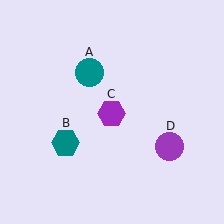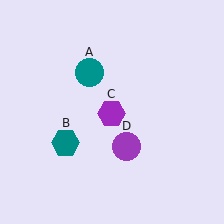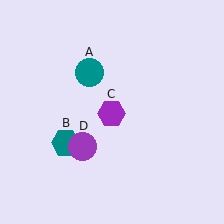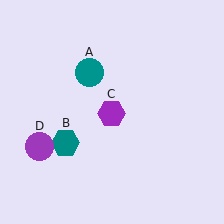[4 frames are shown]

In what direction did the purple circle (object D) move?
The purple circle (object D) moved left.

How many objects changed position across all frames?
1 object changed position: purple circle (object D).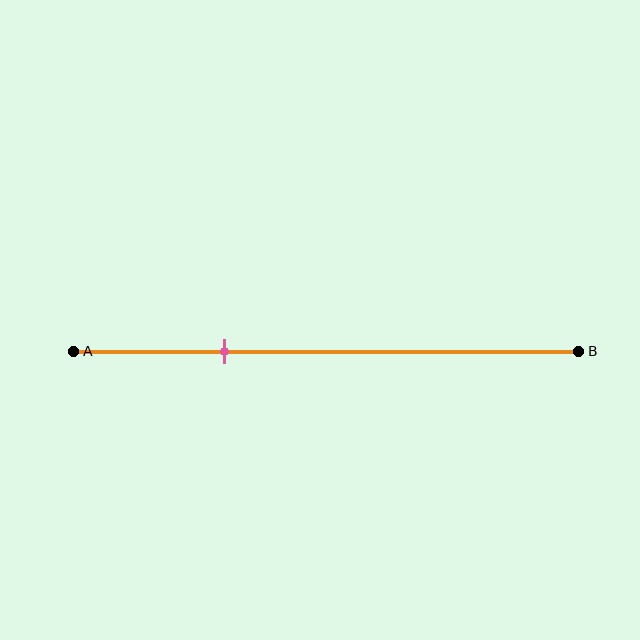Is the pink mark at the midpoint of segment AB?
No, the mark is at about 30% from A, not at the 50% midpoint.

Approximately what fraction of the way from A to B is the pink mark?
The pink mark is approximately 30% of the way from A to B.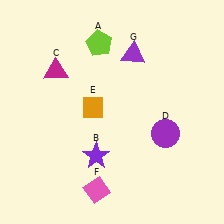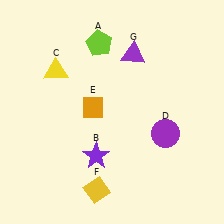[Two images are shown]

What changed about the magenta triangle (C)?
In Image 1, C is magenta. In Image 2, it changed to yellow.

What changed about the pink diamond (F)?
In Image 1, F is pink. In Image 2, it changed to yellow.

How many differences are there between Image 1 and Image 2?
There are 2 differences between the two images.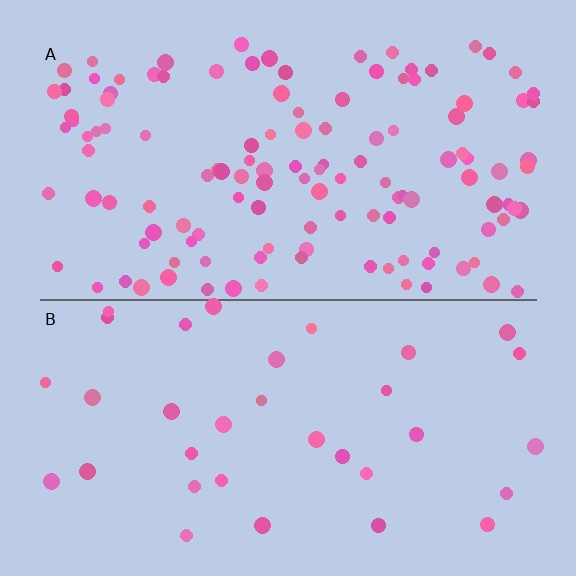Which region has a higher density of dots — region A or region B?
A (the top).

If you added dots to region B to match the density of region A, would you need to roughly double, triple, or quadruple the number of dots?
Approximately quadruple.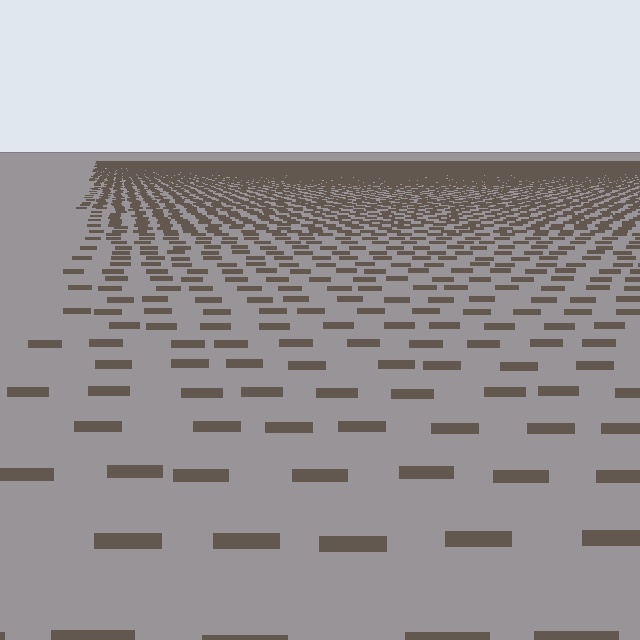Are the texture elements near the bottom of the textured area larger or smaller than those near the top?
Larger. Near the bottom, elements are closer to the viewer and appear at a bigger on-screen size.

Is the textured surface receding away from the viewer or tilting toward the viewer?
The surface is receding away from the viewer. Texture elements get smaller and denser toward the top.